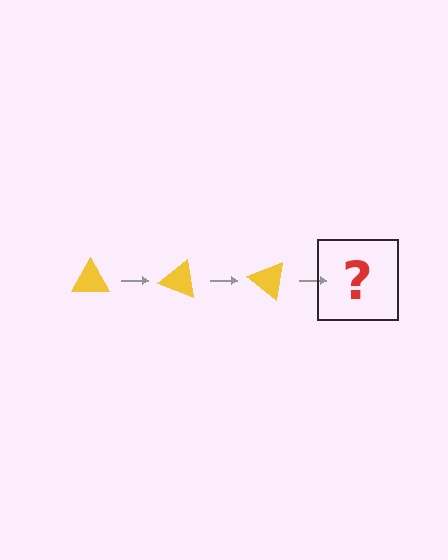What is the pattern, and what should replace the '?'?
The pattern is that the triangle rotates 20 degrees each step. The '?' should be a yellow triangle rotated 60 degrees.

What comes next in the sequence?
The next element should be a yellow triangle rotated 60 degrees.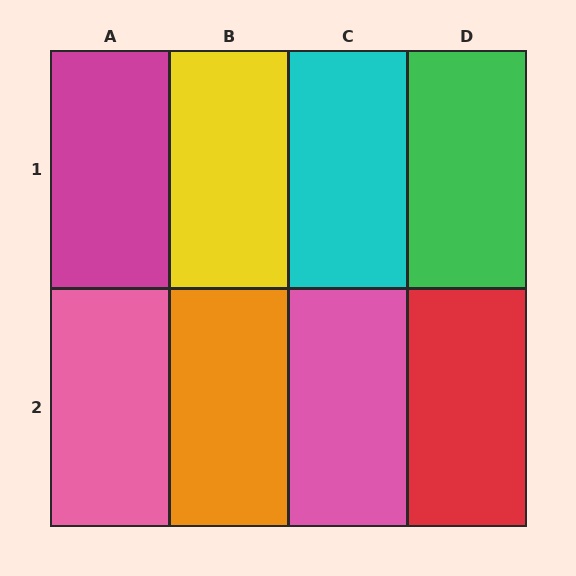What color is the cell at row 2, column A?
Pink.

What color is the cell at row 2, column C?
Pink.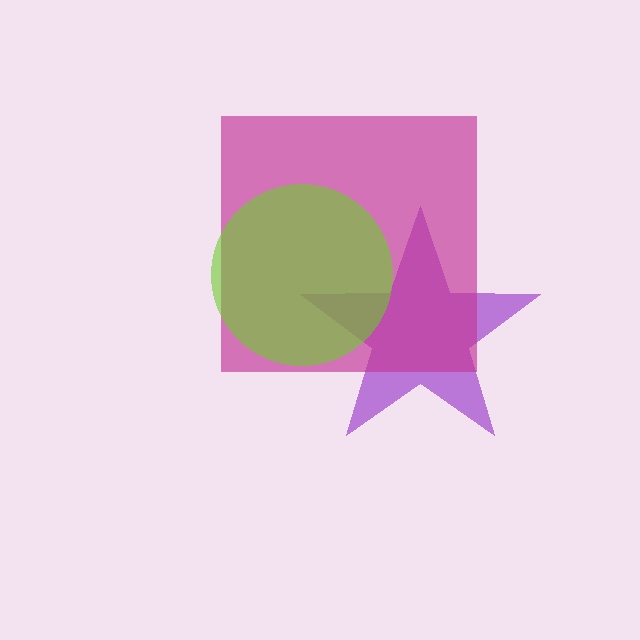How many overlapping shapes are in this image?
There are 3 overlapping shapes in the image.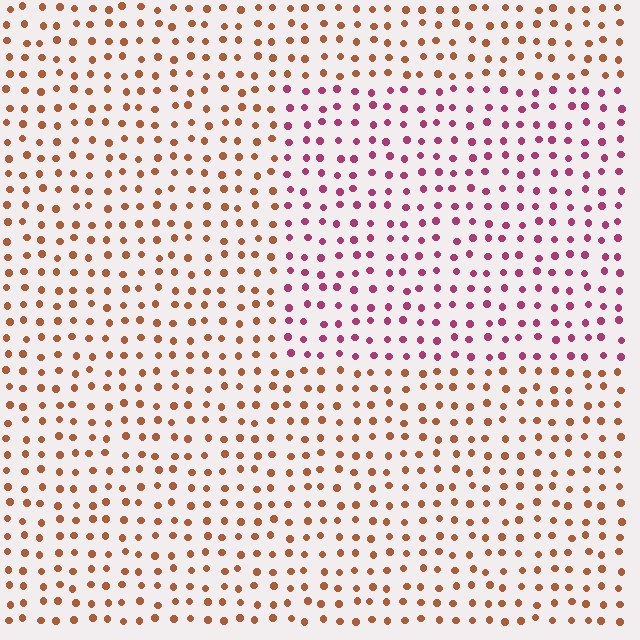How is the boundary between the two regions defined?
The boundary is defined purely by a slight shift in hue (about 51 degrees). Spacing, size, and orientation are identical on both sides.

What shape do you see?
I see a rectangle.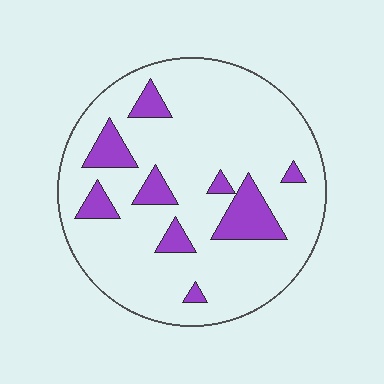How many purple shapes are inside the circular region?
9.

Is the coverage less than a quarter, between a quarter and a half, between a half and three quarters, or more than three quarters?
Less than a quarter.